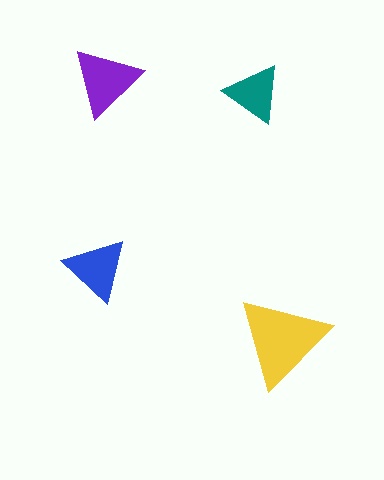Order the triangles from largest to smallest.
the yellow one, the purple one, the blue one, the teal one.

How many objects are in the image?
There are 4 objects in the image.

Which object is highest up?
The purple triangle is topmost.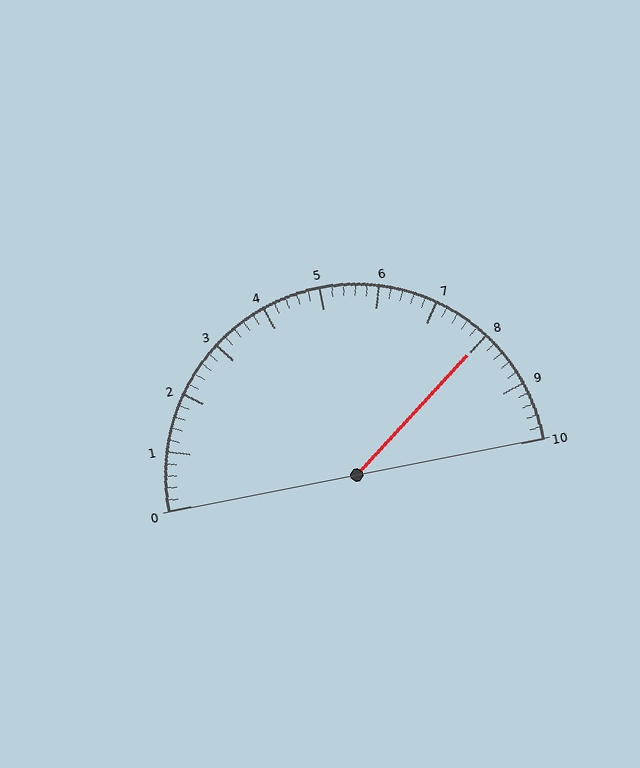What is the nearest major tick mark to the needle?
The nearest major tick mark is 8.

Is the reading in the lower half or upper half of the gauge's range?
The reading is in the upper half of the range (0 to 10).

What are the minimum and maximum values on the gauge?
The gauge ranges from 0 to 10.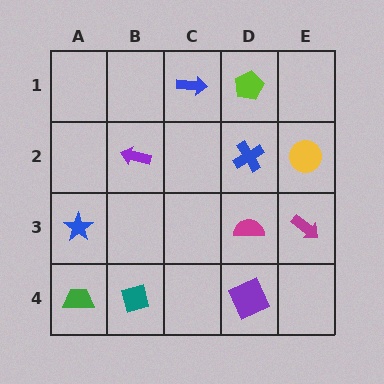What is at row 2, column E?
A yellow circle.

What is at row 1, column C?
A blue arrow.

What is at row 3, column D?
A magenta semicircle.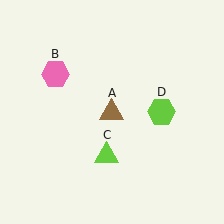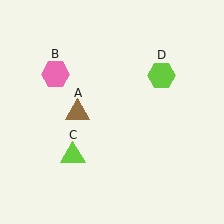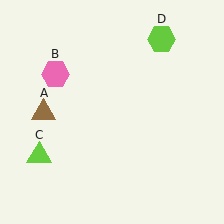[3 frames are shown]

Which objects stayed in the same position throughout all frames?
Pink hexagon (object B) remained stationary.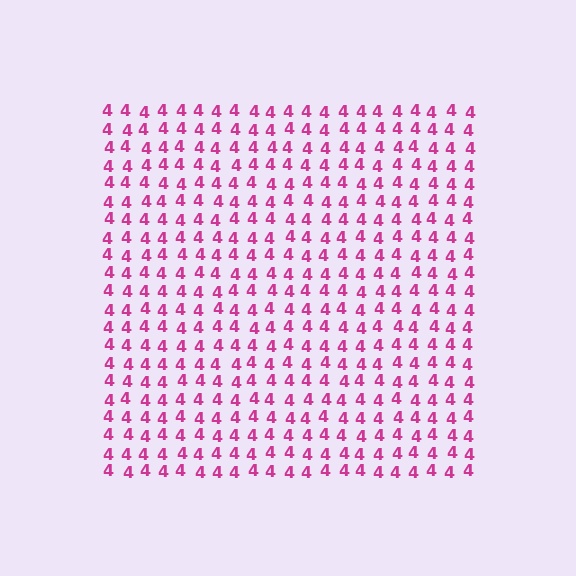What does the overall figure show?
The overall figure shows a square.